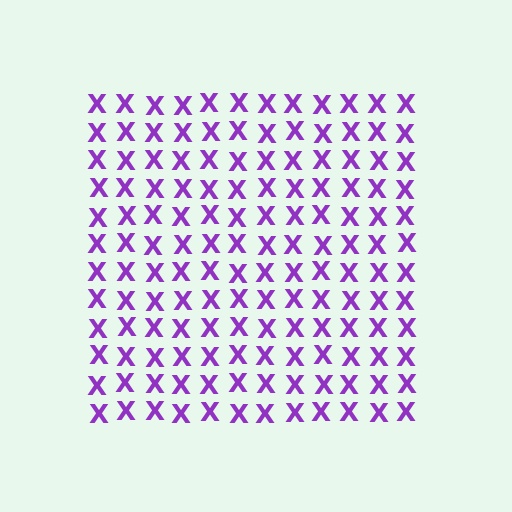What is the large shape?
The large shape is a square.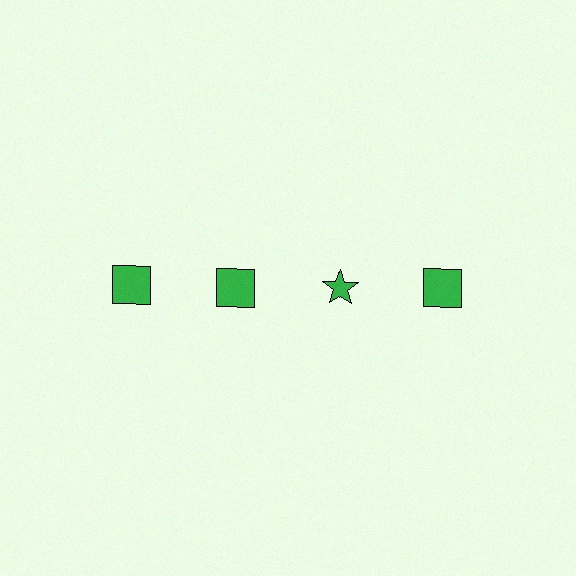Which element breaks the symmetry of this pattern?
The green star in the top row, center column breaks the symmetry. All other shapes are green squares.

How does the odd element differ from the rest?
It has a different shape: star instead of square.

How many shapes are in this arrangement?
There are 4 shapes arranged in a grid pattern.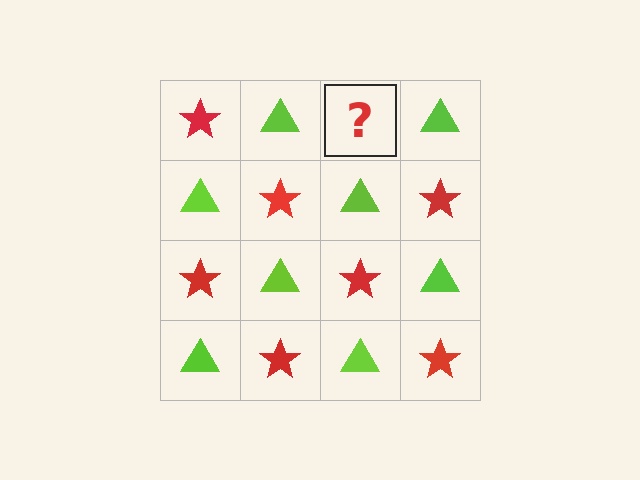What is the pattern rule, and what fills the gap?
The rule is that it alternates red star and lime triangle in a checkerboard pattern. The gap should be filled with a red star.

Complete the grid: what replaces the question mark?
The question mark should be replaced with a red star.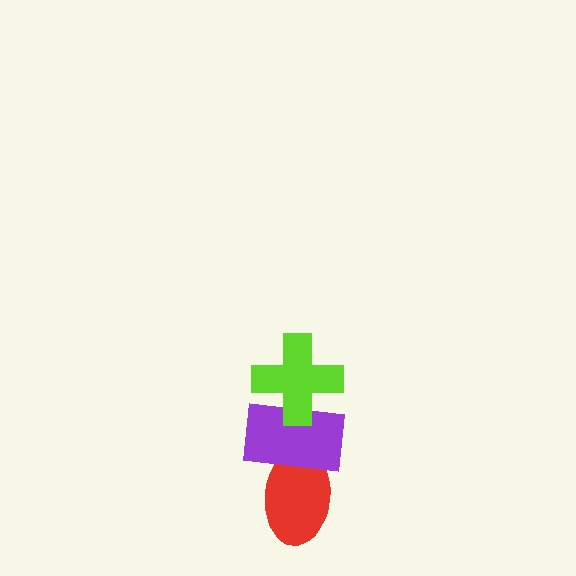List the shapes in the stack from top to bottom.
From top to bottom: the lime cross, the purple rectangle, the red ellipse.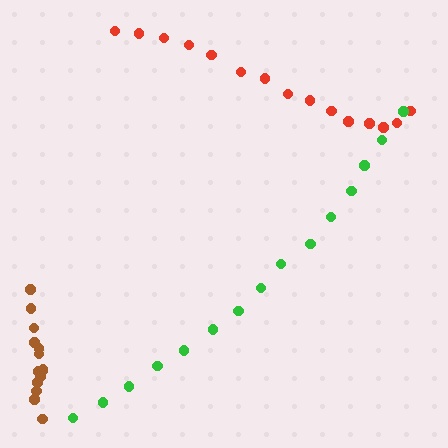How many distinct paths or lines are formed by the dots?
There are 3 distinct paths.